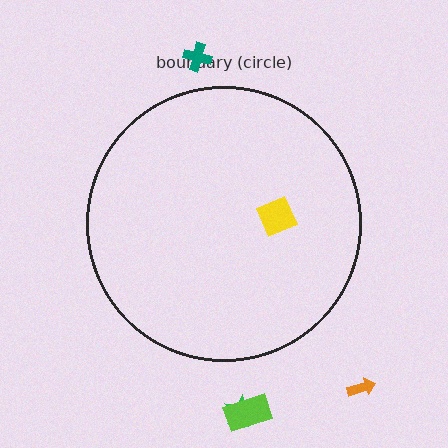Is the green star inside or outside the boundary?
Outside.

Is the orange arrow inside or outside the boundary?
Outside.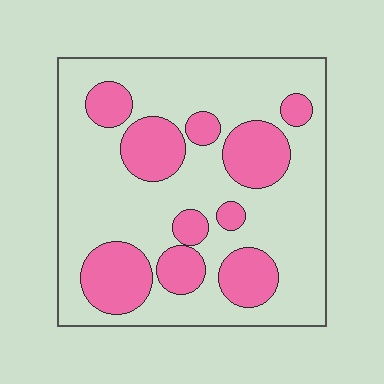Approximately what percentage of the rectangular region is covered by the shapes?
Approximately 30%.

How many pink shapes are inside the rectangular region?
10.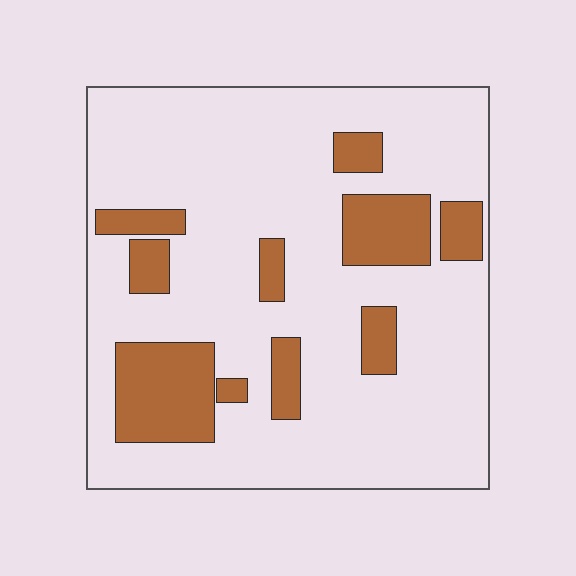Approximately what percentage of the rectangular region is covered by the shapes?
Approximately 20%.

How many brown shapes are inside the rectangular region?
10.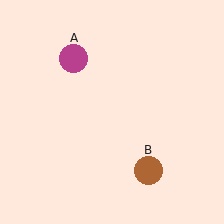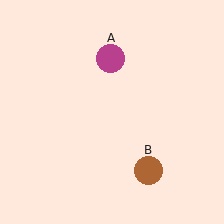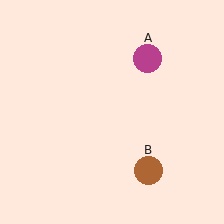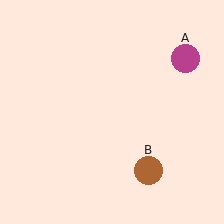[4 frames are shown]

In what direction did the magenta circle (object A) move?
The magenta circle (object A) moved right.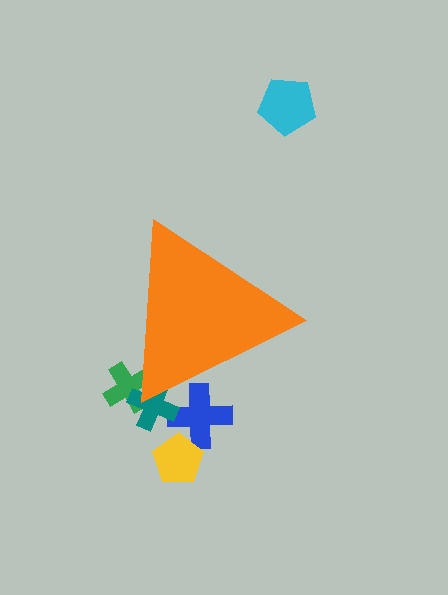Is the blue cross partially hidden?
Yes, the blue cross is partially hidden behind the orange triangle.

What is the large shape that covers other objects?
An orange triangle.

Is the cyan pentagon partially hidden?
No, the cyan pentagon is fully visible.